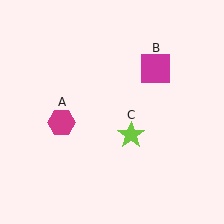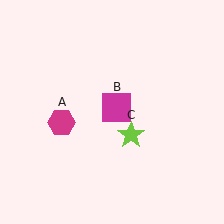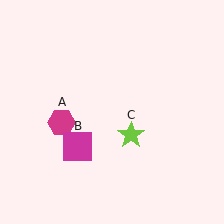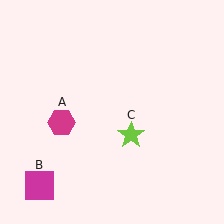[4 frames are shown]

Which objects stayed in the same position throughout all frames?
Magenta hexagon (object A) and lime star (object C) remained stationary.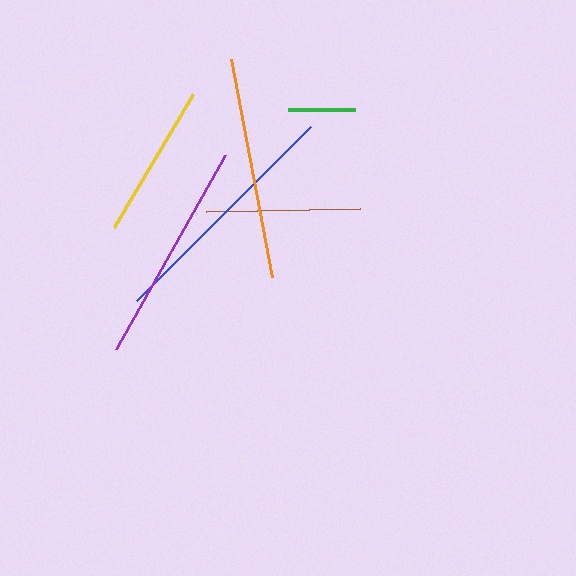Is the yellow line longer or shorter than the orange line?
The orange line is longer than the yellow line.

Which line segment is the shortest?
The green line is the shortest at approximately 67 pixels.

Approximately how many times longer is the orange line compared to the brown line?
The orange line is approximately 1.4 times the length of the brown line.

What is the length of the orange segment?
The orange segment is approximately 222 pixels long.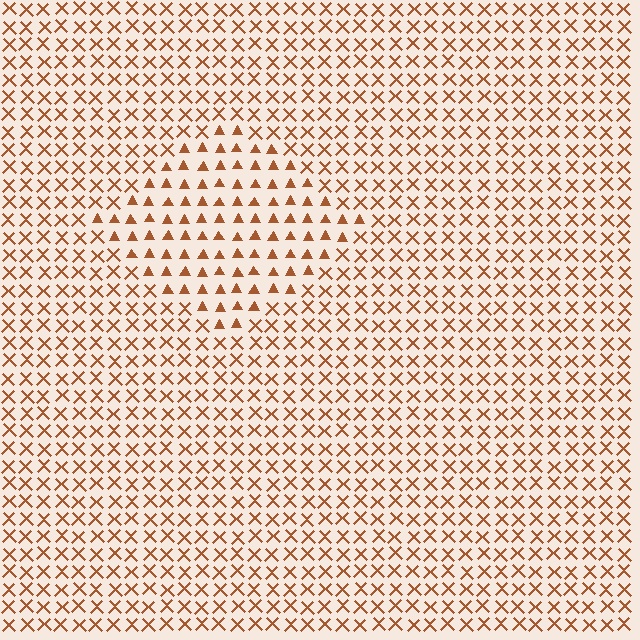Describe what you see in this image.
The image is filled with small brown elements arranged in a uniform grid. A diamond-shaped region contains triangles, while the surrounding area contains X marks. The boundary is defined purely by the change in element shape.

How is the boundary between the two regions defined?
The boundary is defined by a change in element shape: triangles inside vs. X marks outside. All elements share the same color and spacing.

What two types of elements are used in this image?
The image uses triangles inside the diamond region and X marks outside it.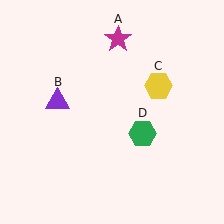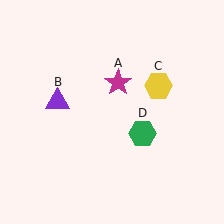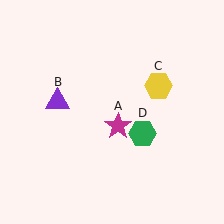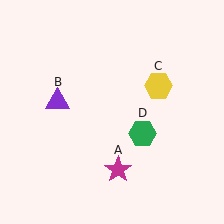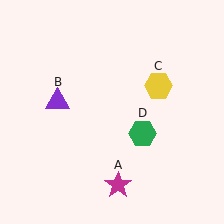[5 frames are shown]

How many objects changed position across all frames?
1 object changed position: magenta star (object A).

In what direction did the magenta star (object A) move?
The magenta star (object A) moved down.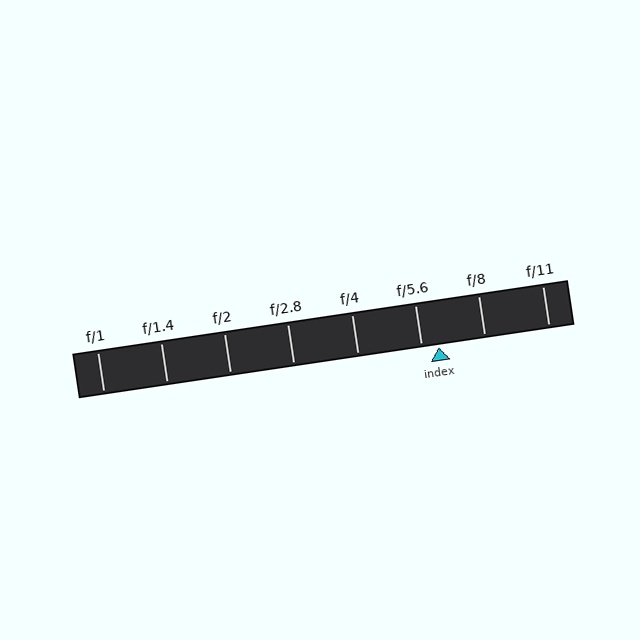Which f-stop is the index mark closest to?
The index mark is closest to f/5.6.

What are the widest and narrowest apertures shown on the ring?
The widest aperture shown is f/1 and the narrowest is f/11.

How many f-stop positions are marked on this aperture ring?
There are 8 f-stop positions marked.